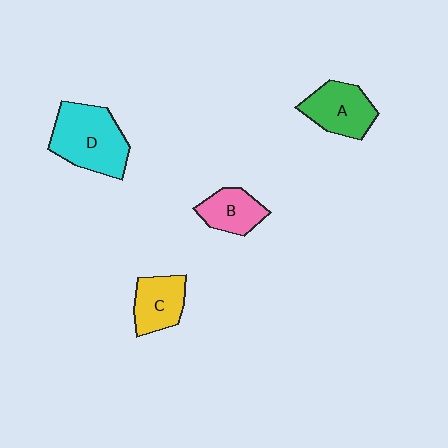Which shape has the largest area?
Shape D (cyan).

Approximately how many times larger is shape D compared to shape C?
Approximately 1.7 times.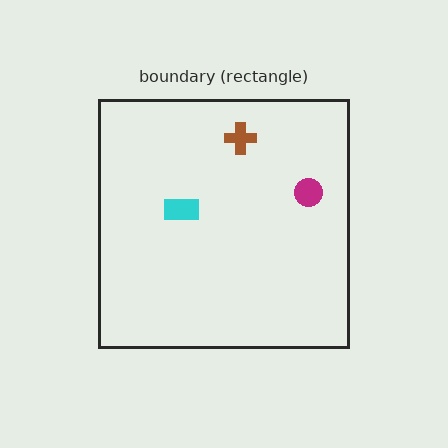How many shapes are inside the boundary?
3 inside, 0 outside.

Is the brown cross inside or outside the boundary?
Inside.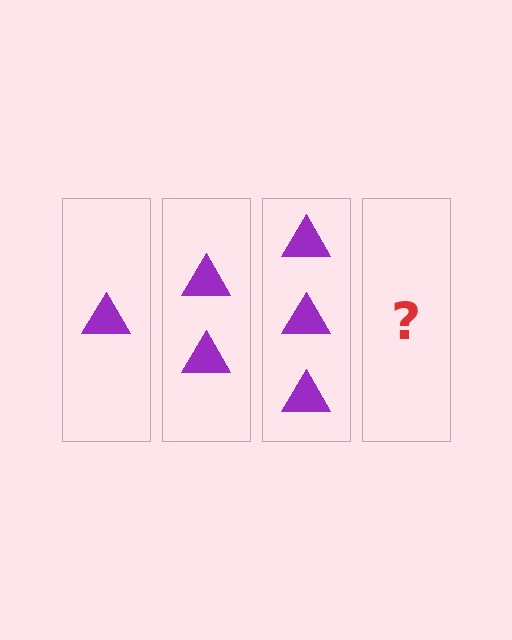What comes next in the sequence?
The next element should be 4 triangles.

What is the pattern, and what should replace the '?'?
The pattern is that each step adds one more triangle. The '?' should be 4 triangles.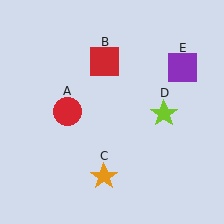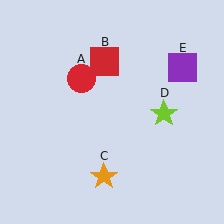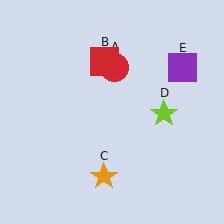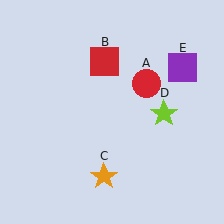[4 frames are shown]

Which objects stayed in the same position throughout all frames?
Red square (object B) and orange star (object C) and lime star (object D) and purple square (object E) remained stationary.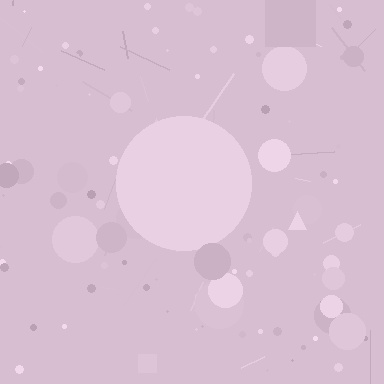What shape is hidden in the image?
A circle is hidden in the image.